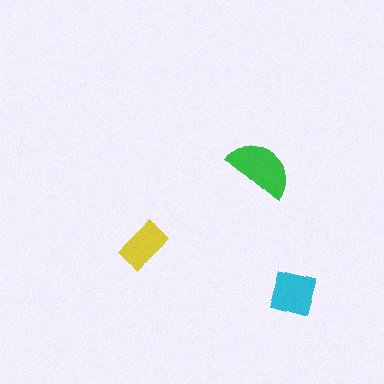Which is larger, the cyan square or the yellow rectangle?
The cyan square.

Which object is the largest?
The green semicircle.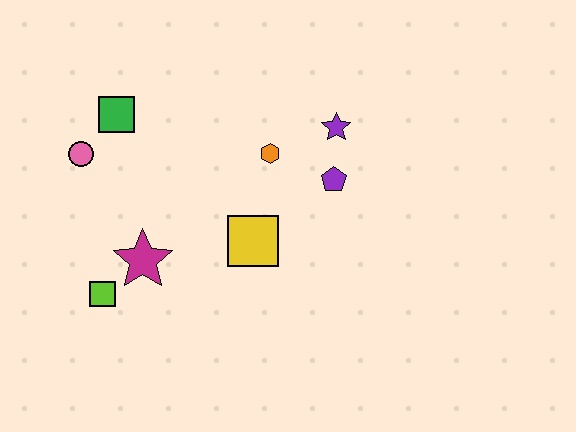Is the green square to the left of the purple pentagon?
Yes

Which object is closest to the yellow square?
The orange hexagon is closest to the yellow square.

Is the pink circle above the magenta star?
Yes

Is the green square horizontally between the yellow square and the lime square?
Yes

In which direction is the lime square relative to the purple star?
The lime square is to the left of the purple star.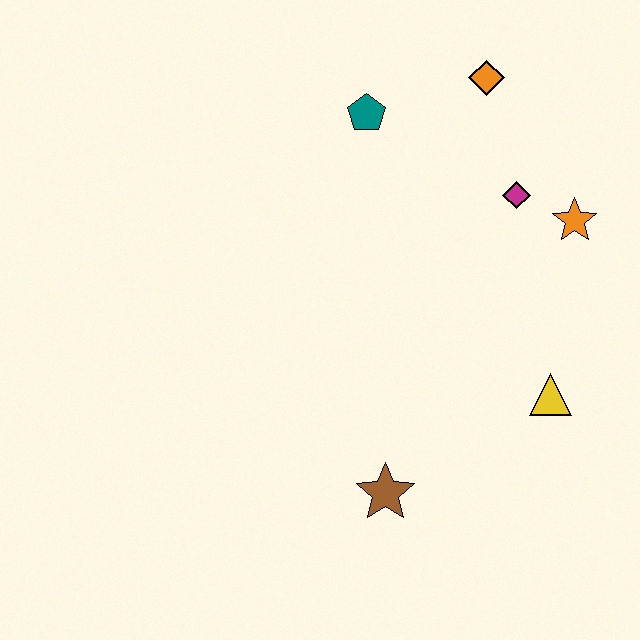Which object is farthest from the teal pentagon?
The brown star is farthest from the teal pentagon.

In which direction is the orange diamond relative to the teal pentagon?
The orange diamond is to the right of the teal pentagon.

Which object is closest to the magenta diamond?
The orange star is closest to the magenta diamond.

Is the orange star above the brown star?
Yes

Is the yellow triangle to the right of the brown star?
Yes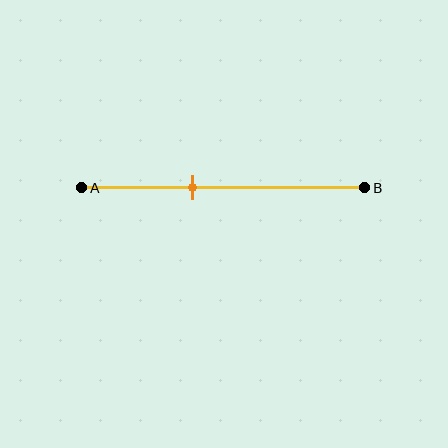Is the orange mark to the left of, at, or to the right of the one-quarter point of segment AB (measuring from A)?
The orange mark is to the right of the one-quarter point of segment AB.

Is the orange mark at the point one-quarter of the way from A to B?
No, the mark is at about 40% from A, not at the 25% one-quarter point.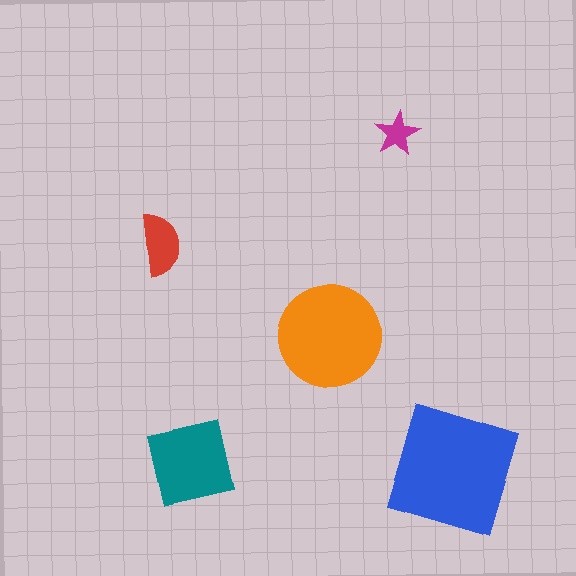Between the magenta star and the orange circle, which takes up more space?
The orange circle.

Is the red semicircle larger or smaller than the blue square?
Smaller.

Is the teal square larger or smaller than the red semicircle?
Larger.